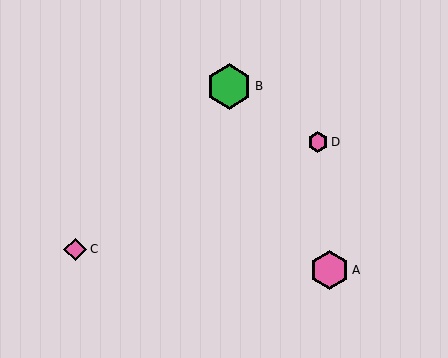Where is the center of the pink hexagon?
The center of the pink hexagon is at (318, 142).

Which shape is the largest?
The green hexagon (labeled B) is the largest.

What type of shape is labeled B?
Shape B is a green hexagon.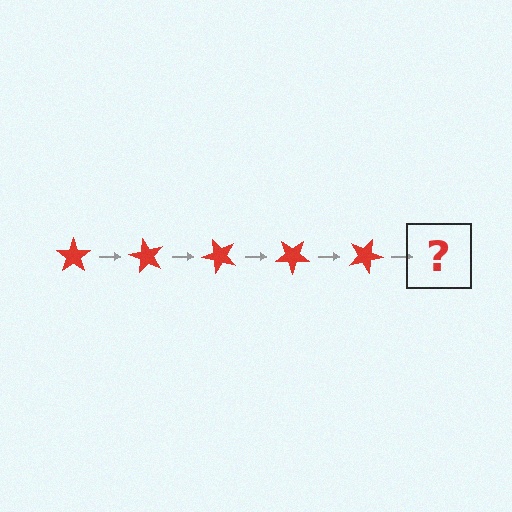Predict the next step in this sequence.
The next step is a red star rotated 300 degrees.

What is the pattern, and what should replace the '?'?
The pattern is that the star rotates 60 degrees each step. The '?' should be a red star rotated 300 degrees.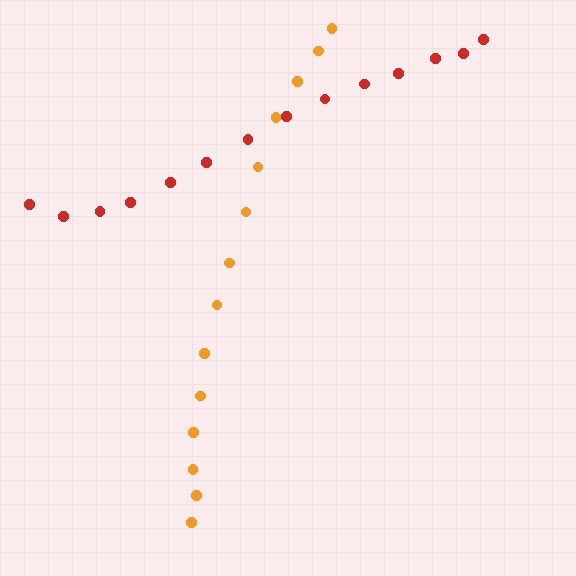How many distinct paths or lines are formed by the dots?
There are 2 distinct paths.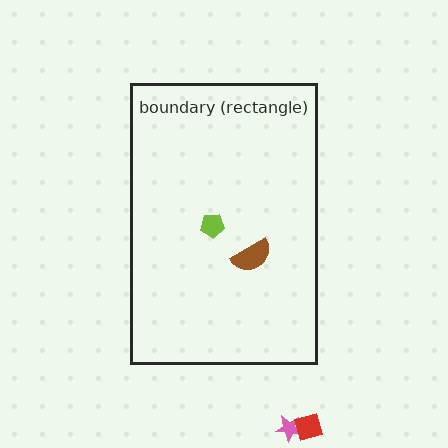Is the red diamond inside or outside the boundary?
Outside.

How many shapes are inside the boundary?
2 inside, 2 outside.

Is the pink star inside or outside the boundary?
Outside.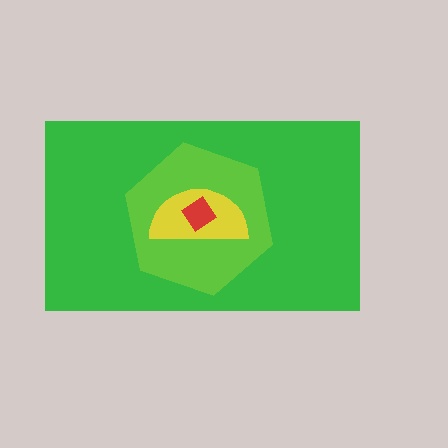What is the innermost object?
The red diamond.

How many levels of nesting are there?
4.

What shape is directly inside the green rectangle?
The lime hexagon.